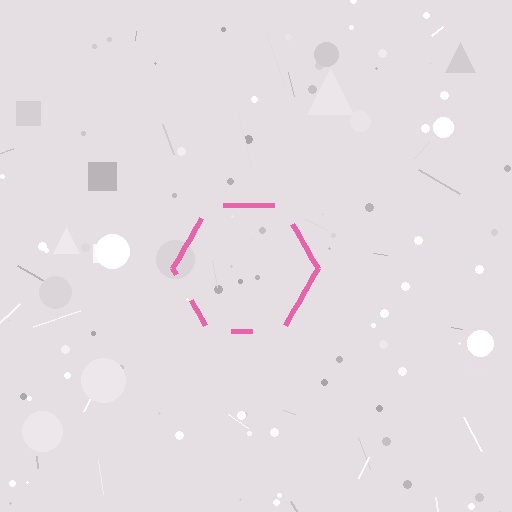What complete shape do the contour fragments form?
The contour fragments form a hexagon.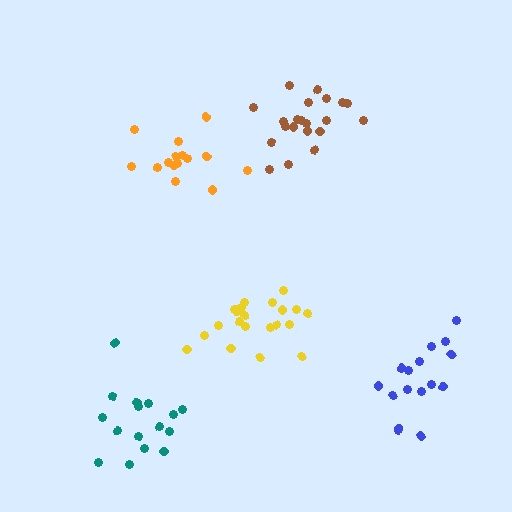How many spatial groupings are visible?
There are 5 spatial groupings.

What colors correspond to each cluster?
The clusters are colored: blue, yellow, brown, orange, teal.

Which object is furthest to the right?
The blue cluster is rightmost.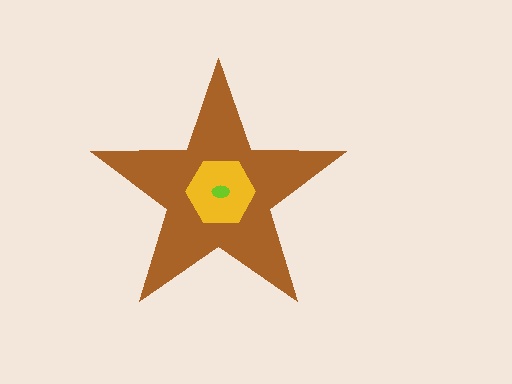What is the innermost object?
The lime ellipse.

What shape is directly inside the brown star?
The yellow hexagon.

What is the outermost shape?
The brown star.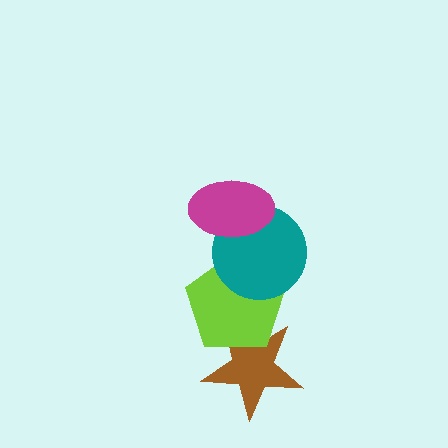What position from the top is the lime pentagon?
The lime pentagon is 3rd from the top.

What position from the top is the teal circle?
The teal circle is 2nd from the top.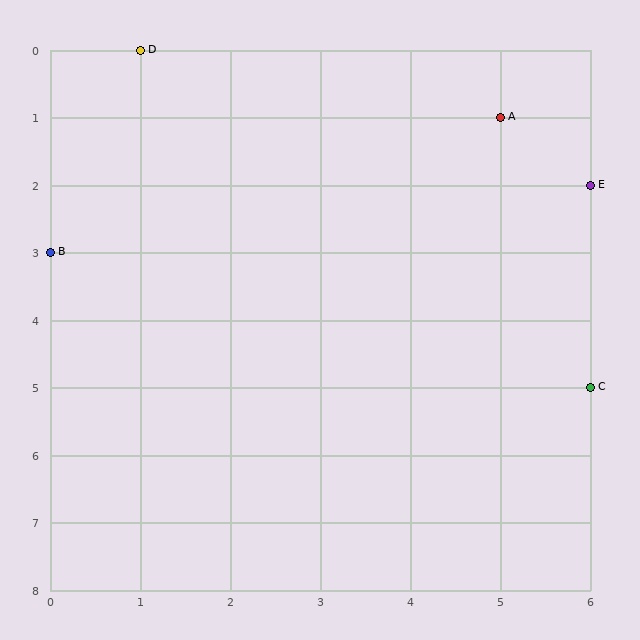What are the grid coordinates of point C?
Point C is at grid coordinates (6, 5).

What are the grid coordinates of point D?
Point D is at grid coordinates (1, 0).